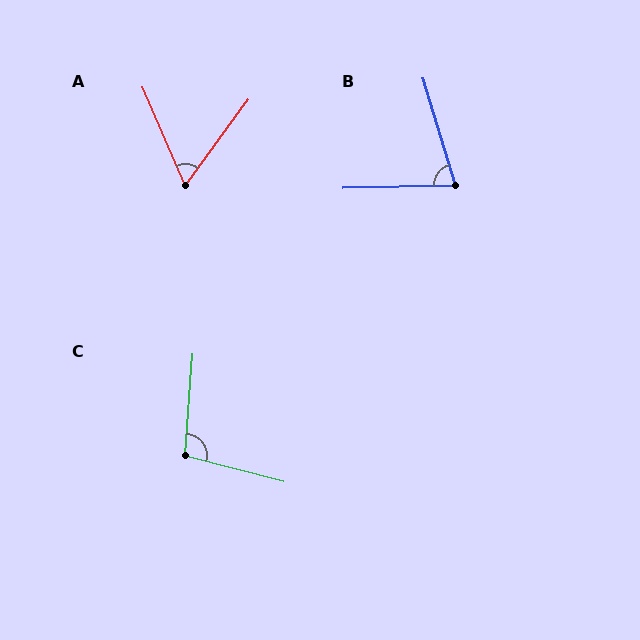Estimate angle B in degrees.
Approximately 75 degrees.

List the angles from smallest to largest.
A (60°), B (75°), C (100°).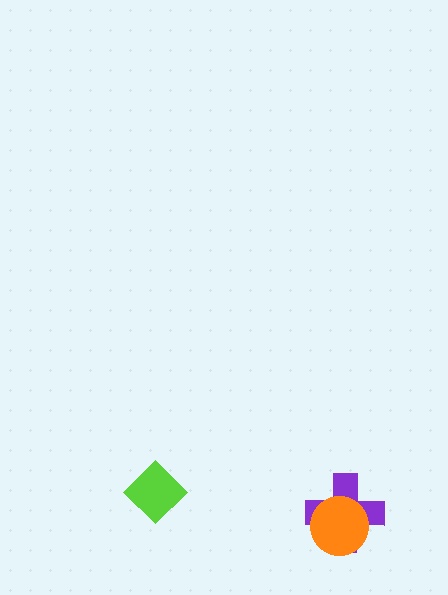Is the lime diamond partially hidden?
No, no other shape covers it.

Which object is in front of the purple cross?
The orange circle is in front of the purple cross.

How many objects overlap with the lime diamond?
0 objects overlap with the lime diamond.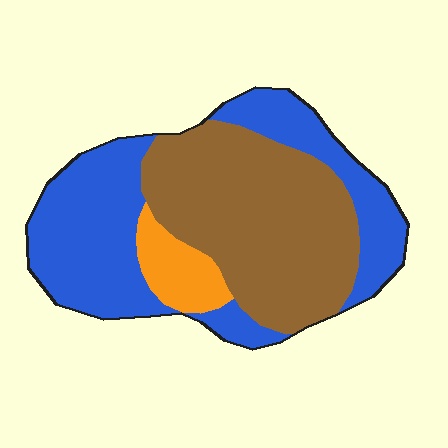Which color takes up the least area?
Orange, at roughly 10%.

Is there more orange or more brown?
Brown.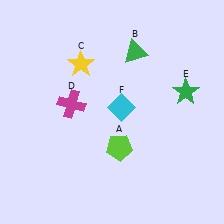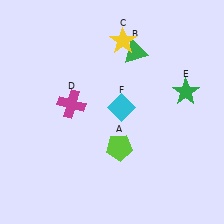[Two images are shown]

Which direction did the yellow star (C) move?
The yellow star (C) moved right.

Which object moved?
The yellow star (C) moved right.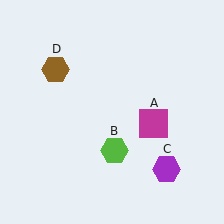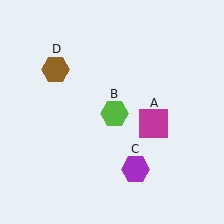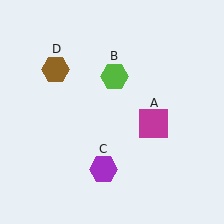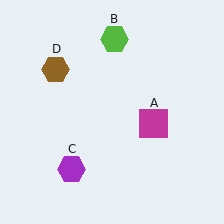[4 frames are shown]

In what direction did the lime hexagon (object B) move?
The lime hexagon (object B) moved up.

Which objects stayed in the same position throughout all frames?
Magenta square (object A) and brown hexagon (object D) remained stationary.